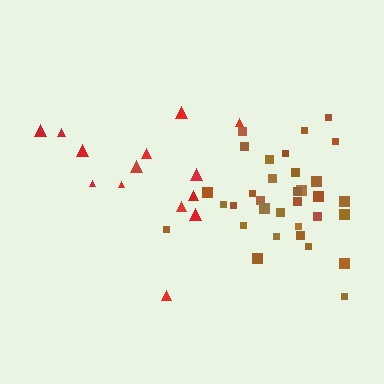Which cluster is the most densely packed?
Brown.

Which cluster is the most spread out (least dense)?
Red.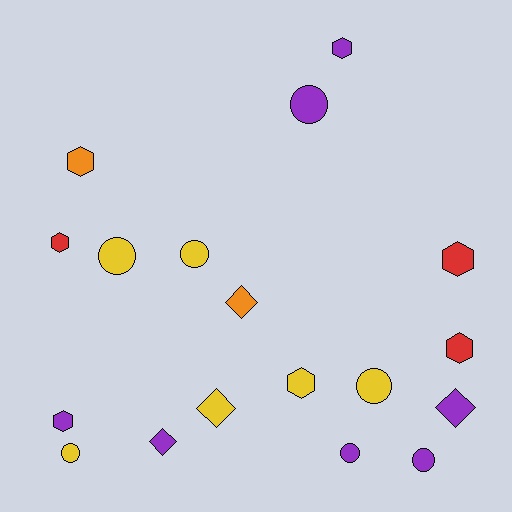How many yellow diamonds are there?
There is 1 yellow diamond.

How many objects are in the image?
There are 18 objects.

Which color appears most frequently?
Purple, with 7 objects.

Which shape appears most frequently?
Circle, with 7 objects.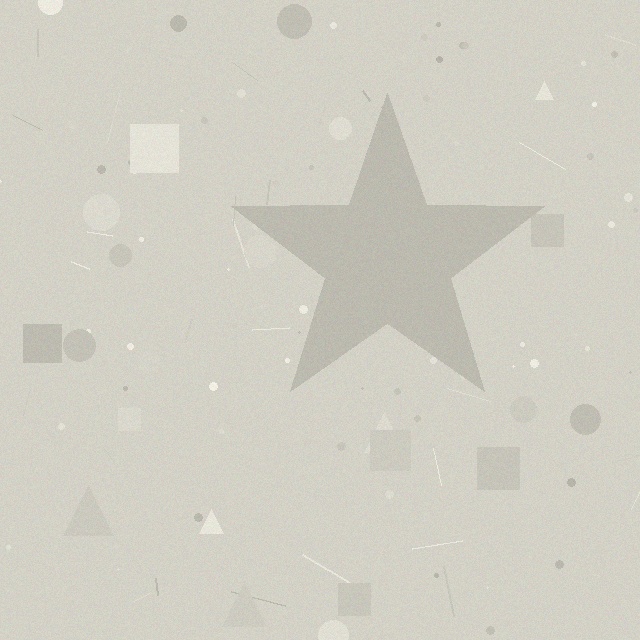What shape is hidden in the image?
A star is hidden in the image.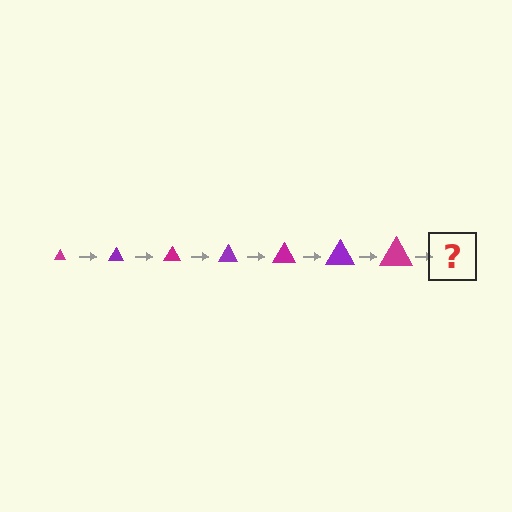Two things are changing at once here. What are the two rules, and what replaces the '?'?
The two rules are that the triangle grows larger each step and the color cycles through magenta and purple. The '?' should be a purple triangle, larger than the previous one.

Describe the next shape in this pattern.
It should be a purple triangle, larger than the previous one.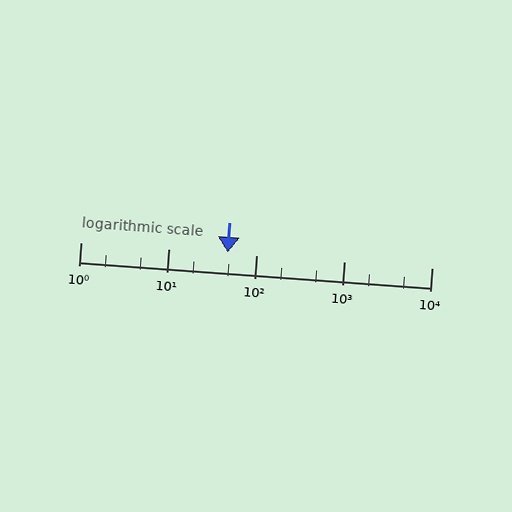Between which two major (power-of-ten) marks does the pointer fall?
The pointer is between 10 and 100.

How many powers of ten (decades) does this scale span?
The scale spans 4 decades, from 1 to 10000.